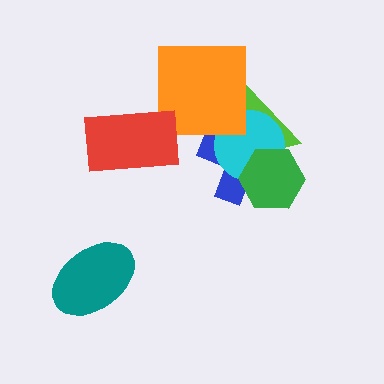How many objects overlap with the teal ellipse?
0 objects overlap with the teal ellipse.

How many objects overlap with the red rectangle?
0 objects overlap with the red rectangle.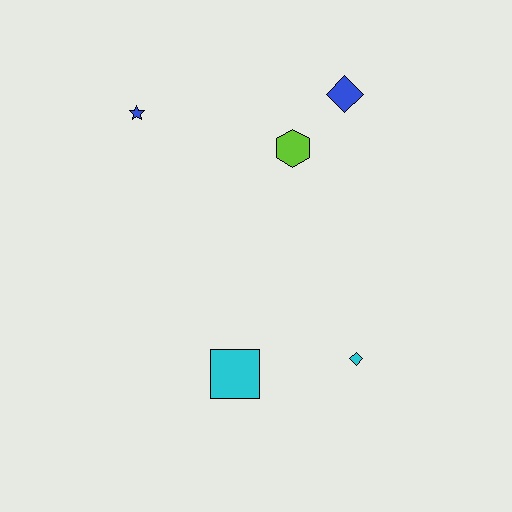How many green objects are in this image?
There are no green objects.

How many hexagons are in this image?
There is 1 hexagon.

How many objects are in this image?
There are 5 objects.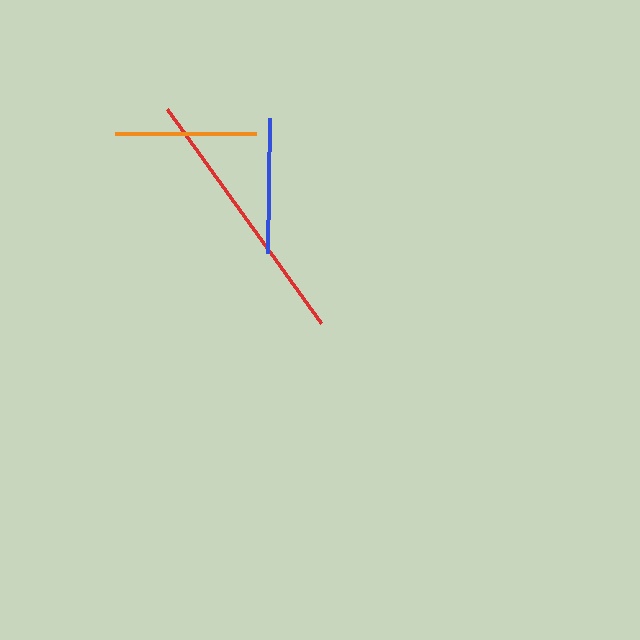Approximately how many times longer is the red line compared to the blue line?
The red line is approximately 1.9 times the length of the blue line.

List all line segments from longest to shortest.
From longest to shortest: red, orange, blue.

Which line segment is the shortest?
The blue line is the shortest at approximately 135 pixels.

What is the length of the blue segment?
The blue segment is approximately 135 pixels long.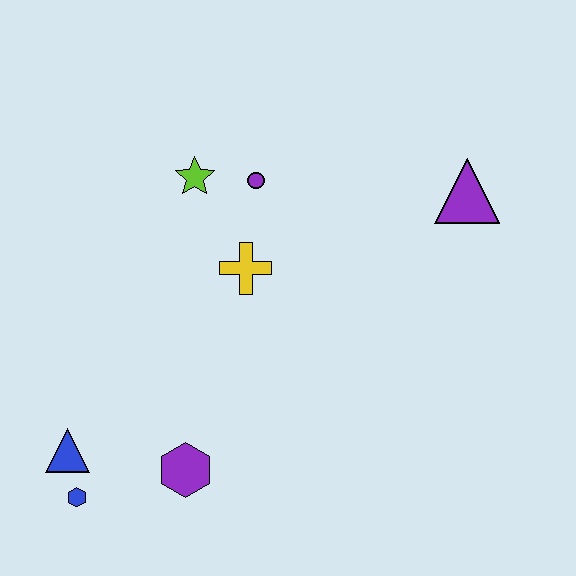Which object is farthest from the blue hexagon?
The purple triangle is farthest from the blue hexagon.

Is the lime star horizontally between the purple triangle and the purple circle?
No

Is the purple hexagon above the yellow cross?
No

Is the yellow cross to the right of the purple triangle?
No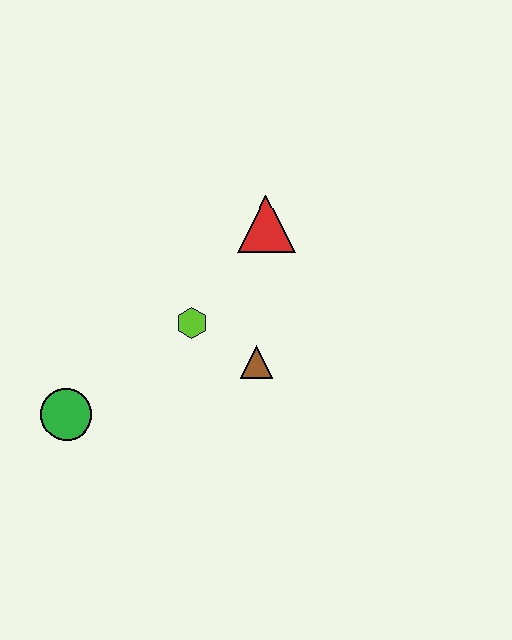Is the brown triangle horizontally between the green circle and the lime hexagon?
No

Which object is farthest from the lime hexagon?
The green circle is farthest from the lime hexagon.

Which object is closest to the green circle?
The lime hexagon is closest to the green circle.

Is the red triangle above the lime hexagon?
Yes